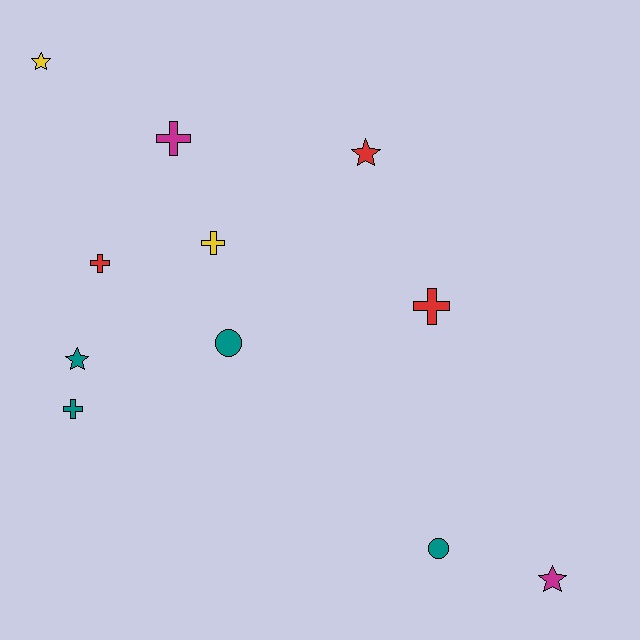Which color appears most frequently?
Teal, with 4 objects.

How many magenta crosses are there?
There is 1 magenta cross.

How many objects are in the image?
There are 11 objects.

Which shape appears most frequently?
Cross, with 5 objects.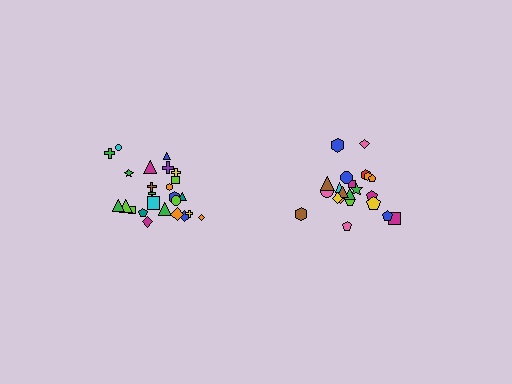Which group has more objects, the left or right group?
The left group.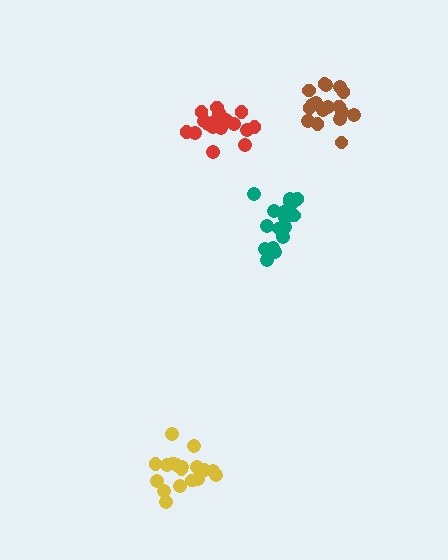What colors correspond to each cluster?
The clusters are colored: red, yellow, brown, teal.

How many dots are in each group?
Group 1: 19 dots, Group 2: 18 dots, Group 3: 17 dots, Group 4: 19 dots (73 total).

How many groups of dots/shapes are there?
There are 4 groups.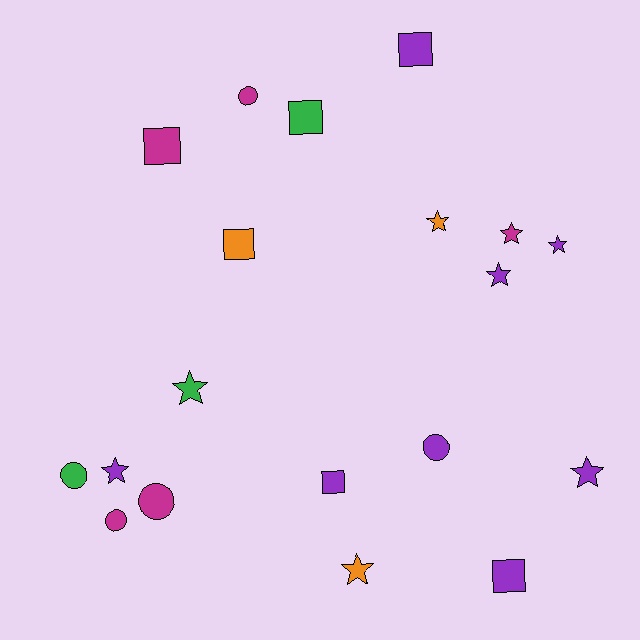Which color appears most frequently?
Purple, with 8 objects.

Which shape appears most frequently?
Star, with 8 objects.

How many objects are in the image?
There are 19 objects.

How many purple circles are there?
There is 1 purple circle.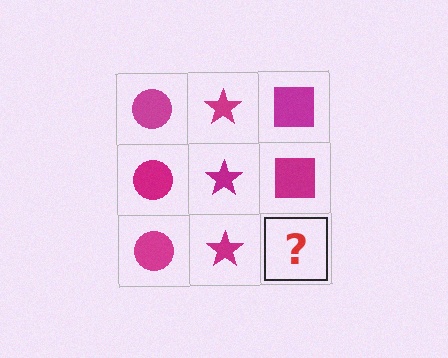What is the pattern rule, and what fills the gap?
The rule is that each column has a consistent shape. The gap should be filled with a magenta square.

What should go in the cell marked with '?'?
The missing cell should contain a magenta square.